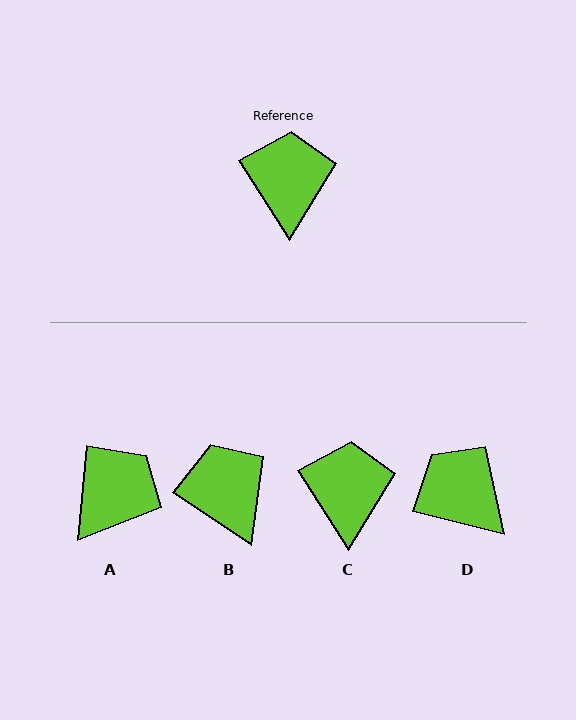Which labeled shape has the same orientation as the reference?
C.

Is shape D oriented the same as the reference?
No, it is off by about 43 degrees.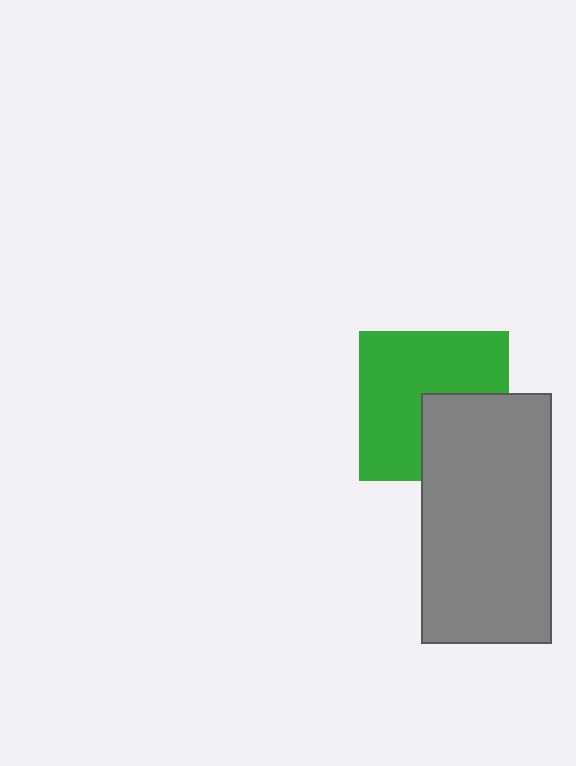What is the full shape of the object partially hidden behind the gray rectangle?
The partially hidden object is a green square.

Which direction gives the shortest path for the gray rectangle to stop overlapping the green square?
Moving toward the lower-right gives the shortest separation.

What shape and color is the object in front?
The object in front is a gray rectangle.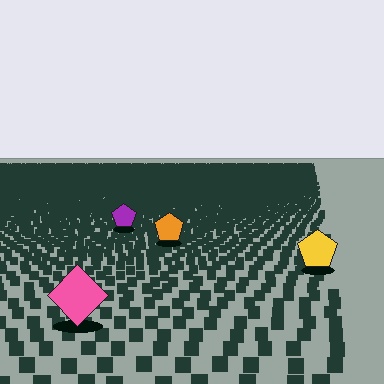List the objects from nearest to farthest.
From nearest to farthest: the pink diamond, the yellow pentagon, the orange pentagon, the purple pentagon.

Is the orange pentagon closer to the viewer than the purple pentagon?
Yes. The orange pentagon is closer — you can tell from the texture gradient: the ground texture is coarser near it.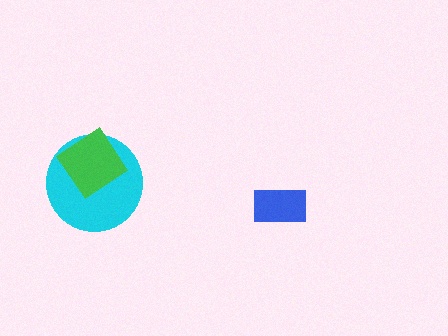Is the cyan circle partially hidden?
Yes, it is partially covered by another shape.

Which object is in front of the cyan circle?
The green diamond is in front of the cyan circle.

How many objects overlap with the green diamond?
1 object overlaps with the green diamond.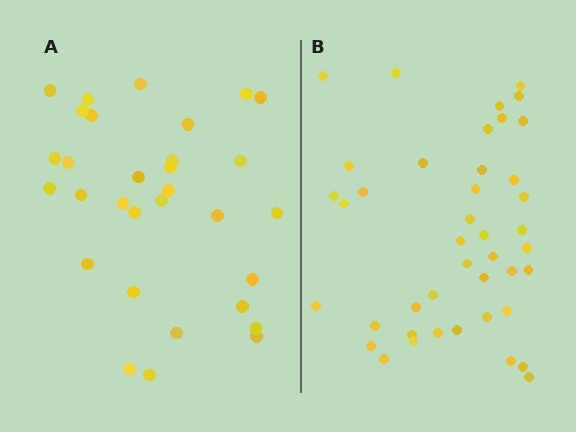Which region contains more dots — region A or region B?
Region B (the right region) has more dots.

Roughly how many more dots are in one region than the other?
Region B has roughly 12 or so more dots than region A.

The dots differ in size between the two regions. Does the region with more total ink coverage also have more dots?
No. Region A has more total ink coverage because its dots are larger, but region B actually contains more individual dots. Total area can be misleading — the number of items is what matters here.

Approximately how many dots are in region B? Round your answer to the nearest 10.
About 40 dots. (The exact count is 42, which rounds to 40.)